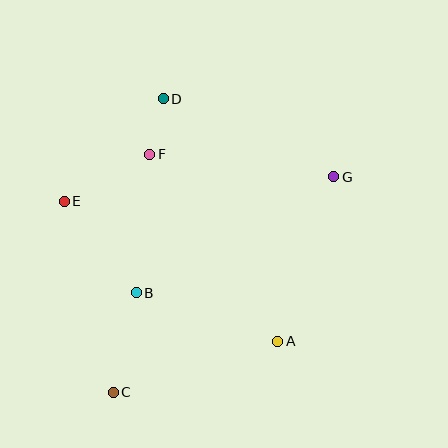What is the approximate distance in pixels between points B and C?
The distance between B and C is approximately 102 pixels.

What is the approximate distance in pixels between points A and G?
The distance between A and G is approximately 173 pixels.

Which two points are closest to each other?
Points D and F are closest to each other.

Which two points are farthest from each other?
Points C and G are farthest from each other.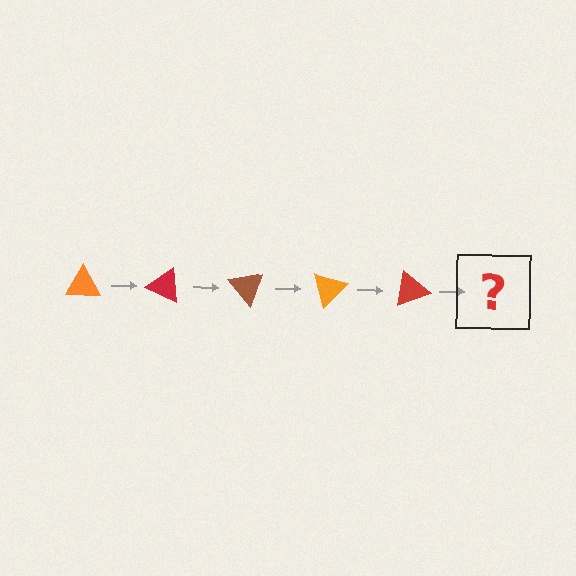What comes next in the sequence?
The next element should be a brown triangle, rotated 125 degrees from the start.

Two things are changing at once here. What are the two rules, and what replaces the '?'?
The two rules are that it rotates 25 degrees each step and the color cycles through orange, red, and brown. The '?' should be a brown triangle, rotated 125 degrees from the start.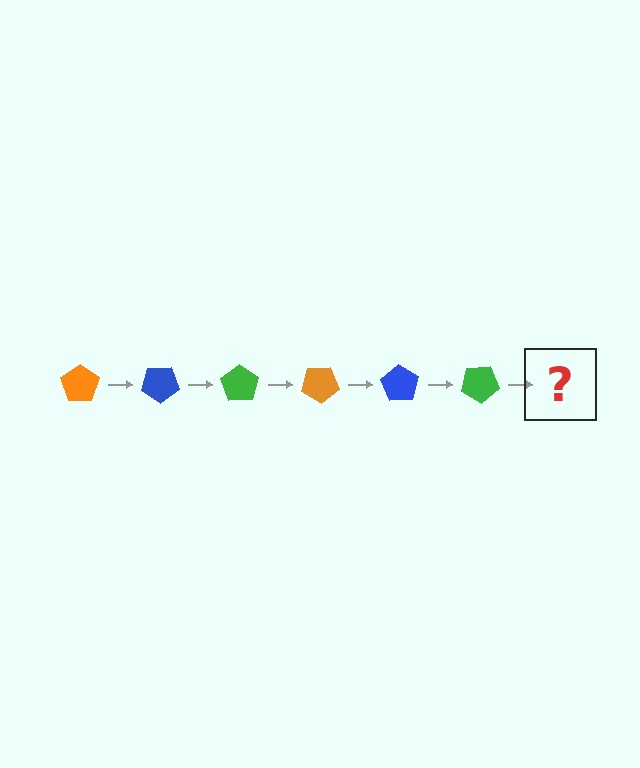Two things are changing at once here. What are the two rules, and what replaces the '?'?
The two rules are that it rotates 35 degrees each step and the color cycles through orange, blue, and green. The '?' should be an orange pentagon, rotated 210 degrees from the start.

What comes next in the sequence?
The next element should be an orange pentagon, rotated 210 degrees from the start.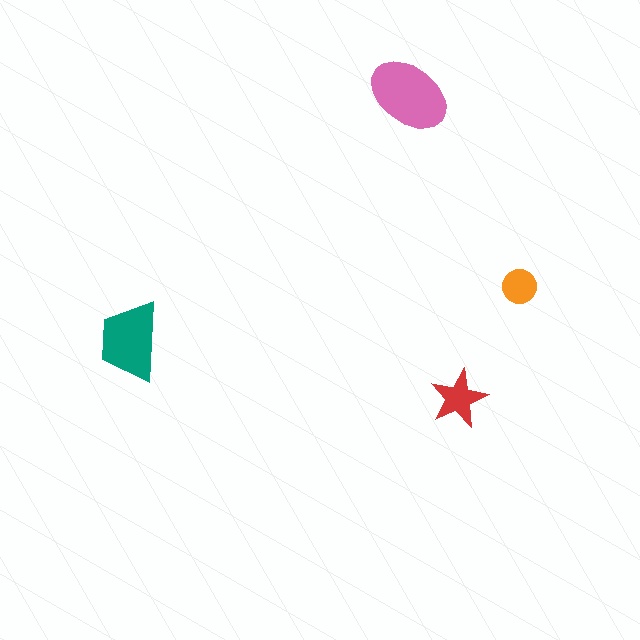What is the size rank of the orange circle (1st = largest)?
4th.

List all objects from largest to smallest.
The pink ellipse, the teal trapezoid, the red star, the orange circle.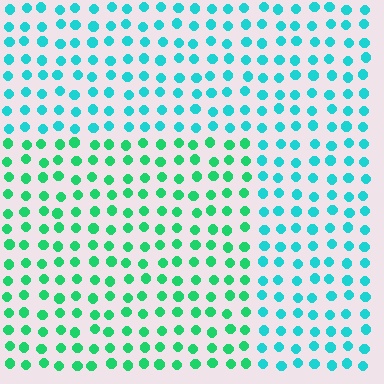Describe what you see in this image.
The image is filled with small cyan elements in a uniform arrangement. A rectangle-shaped region is visible where the elements are tinted to a slightly different hue, forming a subtle color boundary.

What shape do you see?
I see a rectangle.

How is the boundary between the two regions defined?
The boundary is defined purely by a slight shift in hue (about 34 degrees). Spacing, size, and orientation are identical on both sides.